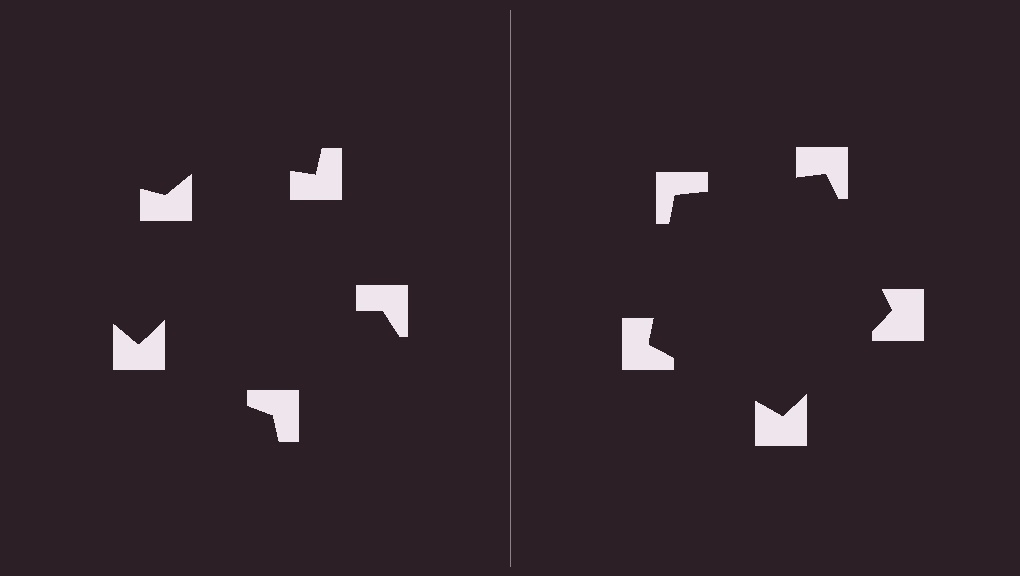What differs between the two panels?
The notched squares are positioned identically on both sides; only the wedge orientations differ. On the right they align to a pentagon; on the left they are misaligned.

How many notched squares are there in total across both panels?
10 — 5 on each side.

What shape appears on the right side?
An illusory pentagon.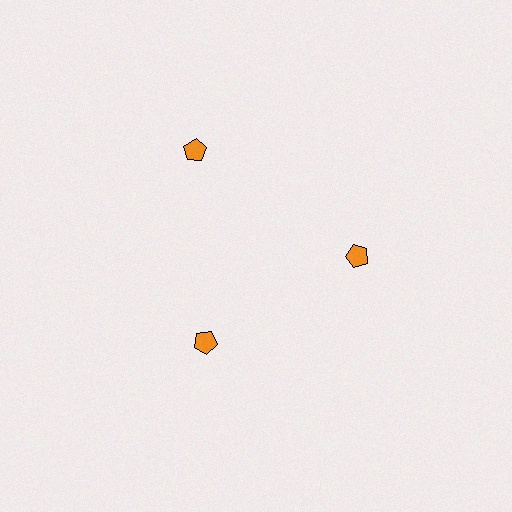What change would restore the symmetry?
The symmetry would be restored by moving it inward, back onto the ring so that all 3 pentagons sit at equal angles and equal distance from the center.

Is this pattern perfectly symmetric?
No. The 3 orange pentagons are arranged in a ring, but one element near the 11 o'clock position is pushed outward from the center, breaking the 3-fold rotational symmetry.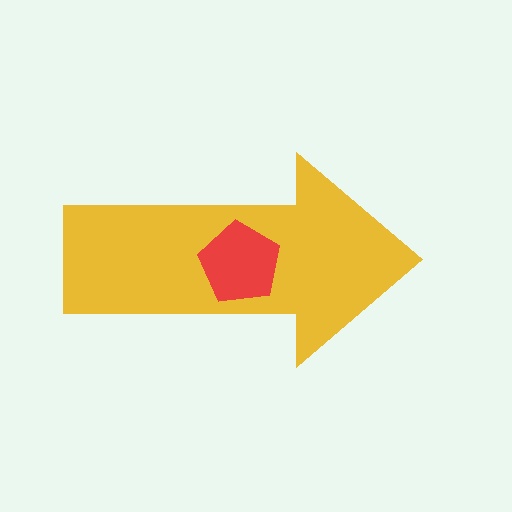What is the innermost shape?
The red pentagon.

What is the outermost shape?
The yellow arrow.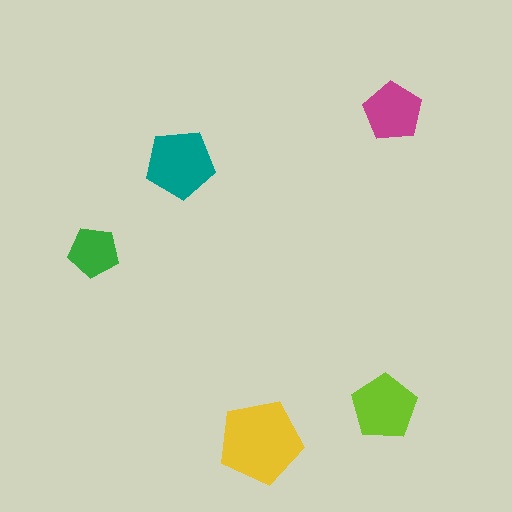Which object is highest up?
The magenta pentagon is topmost.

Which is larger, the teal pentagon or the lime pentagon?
The teal one.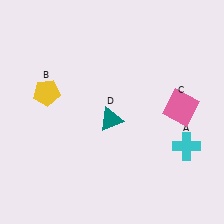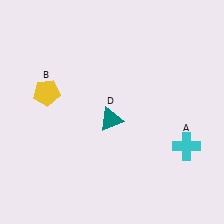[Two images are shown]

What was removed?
The pink square (C) was removed in Image 2.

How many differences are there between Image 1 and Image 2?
There is 1 difference between the two images.